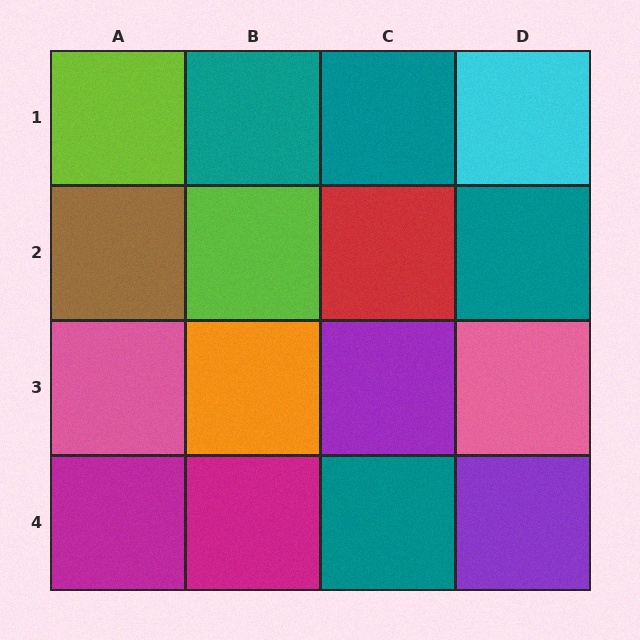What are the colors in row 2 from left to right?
Brown, lime, red, teal.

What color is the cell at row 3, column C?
Purple.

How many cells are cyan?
1 cell is cyan.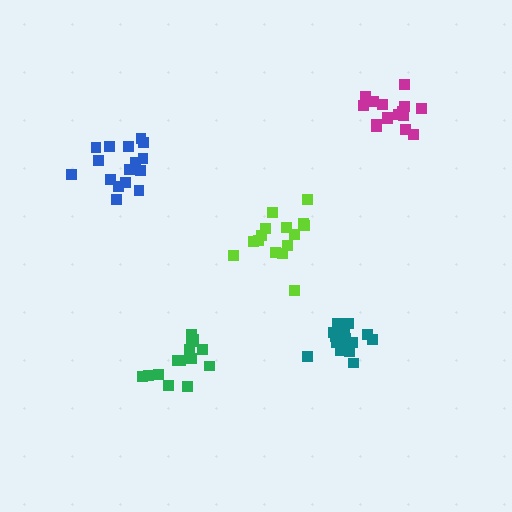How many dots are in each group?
Group 1: 15 dots, Group 2: 16 dots, Group 3: 16 dots, Group 4: 16 dots, Group 5: 14 dots (77 total).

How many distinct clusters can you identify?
There are 5 distinct clusters.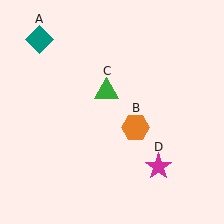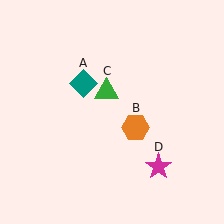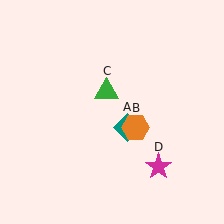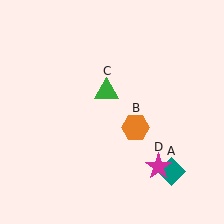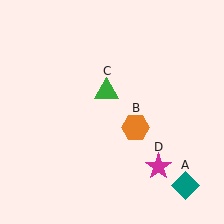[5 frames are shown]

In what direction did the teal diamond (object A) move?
The teal diamond (object A) moved down and to the right.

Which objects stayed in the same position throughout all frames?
Orange hexagon (object B) and green triangle (object C) and magenta star (object D) remained stationary.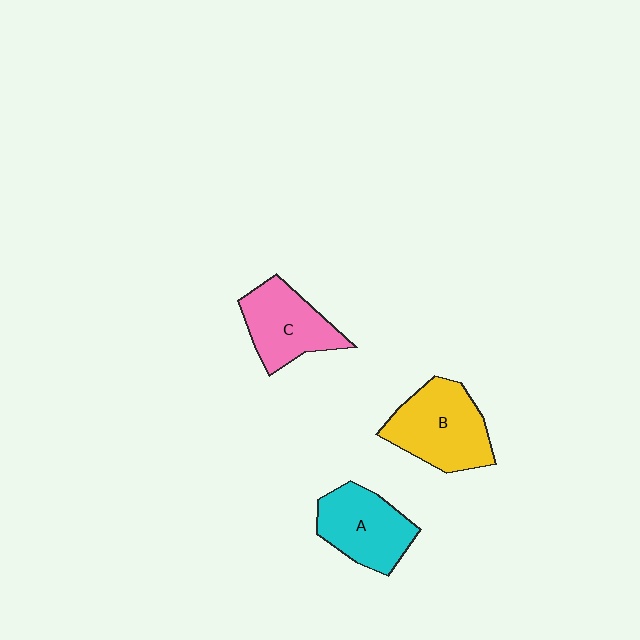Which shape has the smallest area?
Shape C (pink).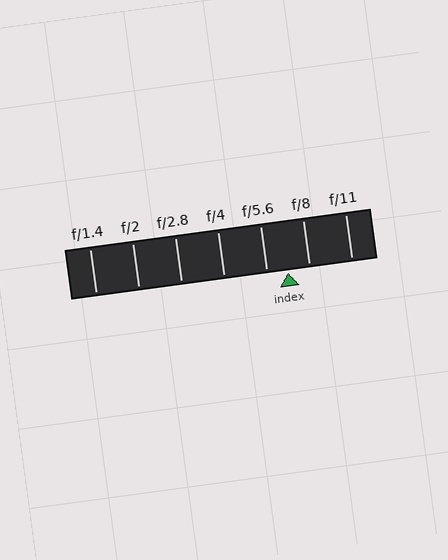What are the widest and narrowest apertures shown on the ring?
The widest aperture shown is f/1.4 and the narrowest is f/11.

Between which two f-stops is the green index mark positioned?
The index mark is between f/5.6 and f/8.